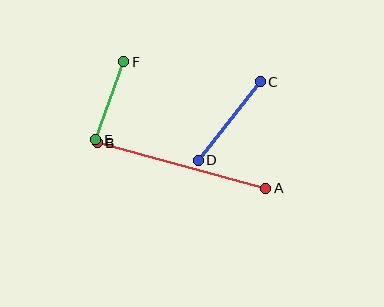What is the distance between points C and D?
The distance is approximately 100 pixels.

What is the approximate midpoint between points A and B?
The midpoint is at approximately (182, 165) pixels.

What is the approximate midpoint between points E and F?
The midpoint is at approximately (110, 101) pixels.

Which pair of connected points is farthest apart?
Points A and B are farthest apart.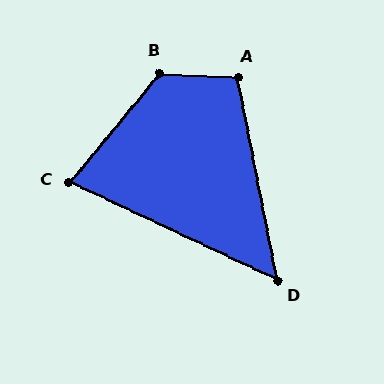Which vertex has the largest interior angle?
B, at approximately 126 degrees.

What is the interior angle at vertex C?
Approximately 76 degrees (acute).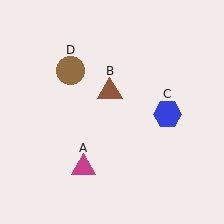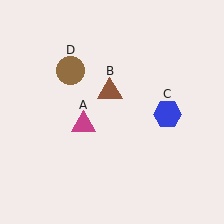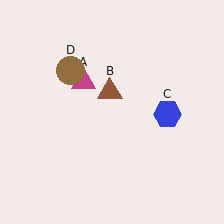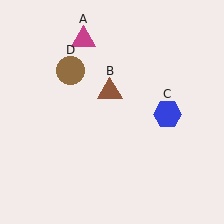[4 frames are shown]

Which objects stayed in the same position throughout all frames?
Brown triangle (object B) and blue hexagon (object C) and brown circle (object D) remained stationary.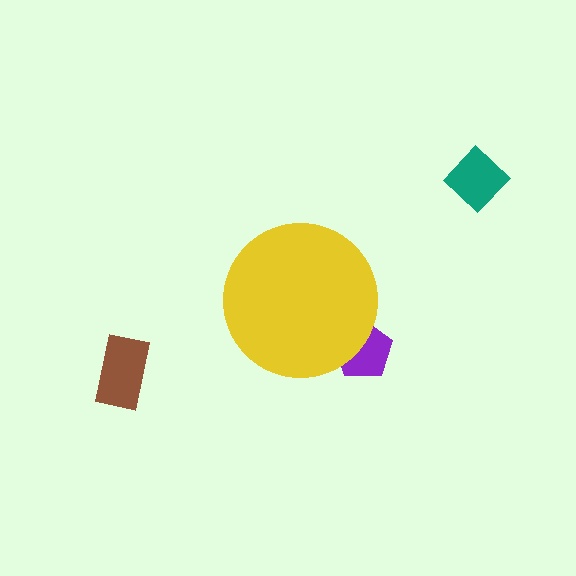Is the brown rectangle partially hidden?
No, the brown rectangle is fully visible.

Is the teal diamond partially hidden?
No, the teal diamond is fully visible.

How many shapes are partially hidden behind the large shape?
1 shape is partially hidden.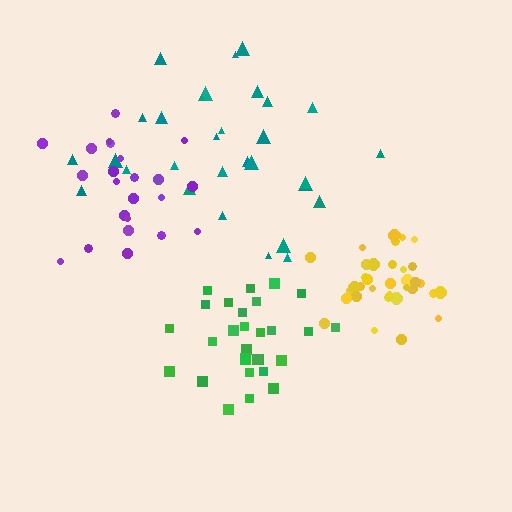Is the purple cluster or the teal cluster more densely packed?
Purple.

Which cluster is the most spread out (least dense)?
Teal.